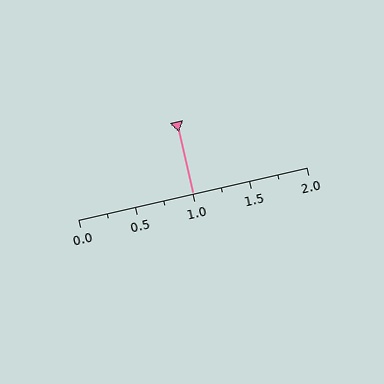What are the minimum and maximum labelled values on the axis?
The axis runs from 0.0 to 2.0.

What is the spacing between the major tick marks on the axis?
The major ticks are spaced 0.5 apart.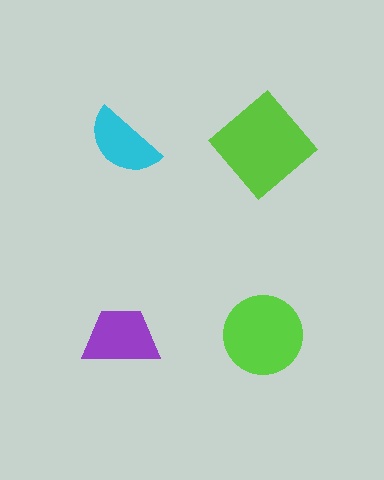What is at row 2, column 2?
A lime circle.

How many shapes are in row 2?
2 shapes.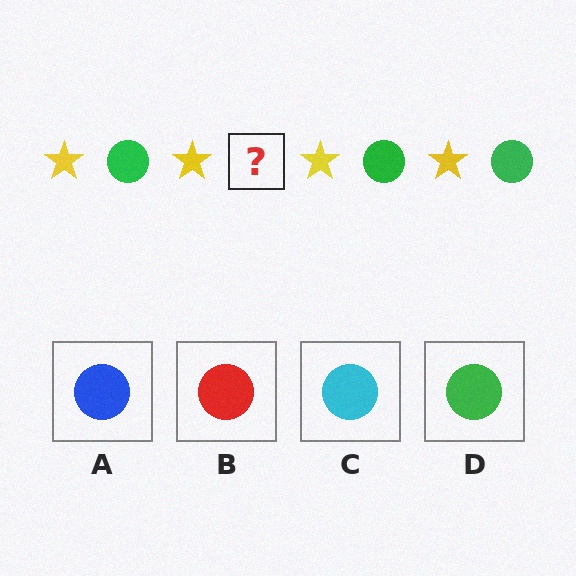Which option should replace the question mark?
Option D.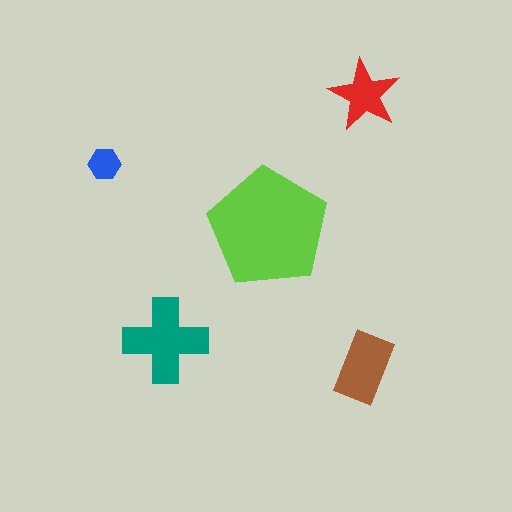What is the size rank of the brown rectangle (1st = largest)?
3rd.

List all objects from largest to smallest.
The lime pentagon, the teal cross, the brown rectangle, the red star, the blue hexagon.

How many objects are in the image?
There are 5 objects in the image.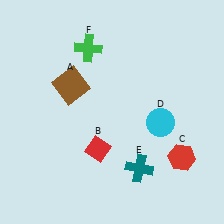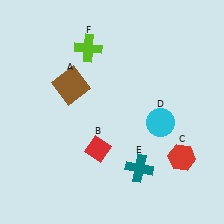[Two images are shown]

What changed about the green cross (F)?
In Image 1, F is green. In Image 2, it changed to lime.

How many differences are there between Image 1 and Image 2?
There is 1 difference between the two images.